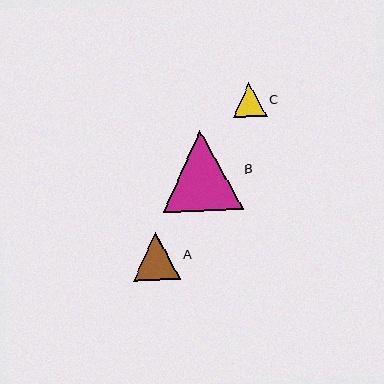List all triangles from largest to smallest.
From largest to smallest: B, A, C.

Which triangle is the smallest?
Triangle C is the smallest with a size of approximately 34 pixels.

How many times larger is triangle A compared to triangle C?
Triangle A is approximately 1.4 times the size of triangle C.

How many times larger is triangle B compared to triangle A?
Triangle B is approximately 1.7 times the size of triangle A.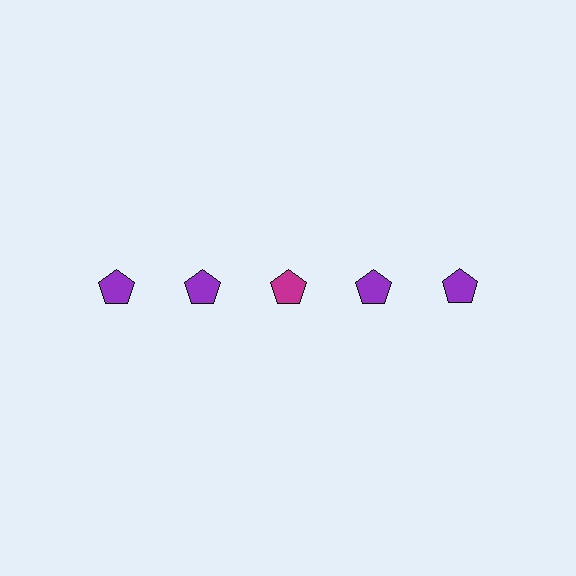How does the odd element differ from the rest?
It has a different color: magenta instead of purple.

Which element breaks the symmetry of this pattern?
The magenta pentagon in the top row, center column breaks the symmetry. All other shapes are purple pentagons.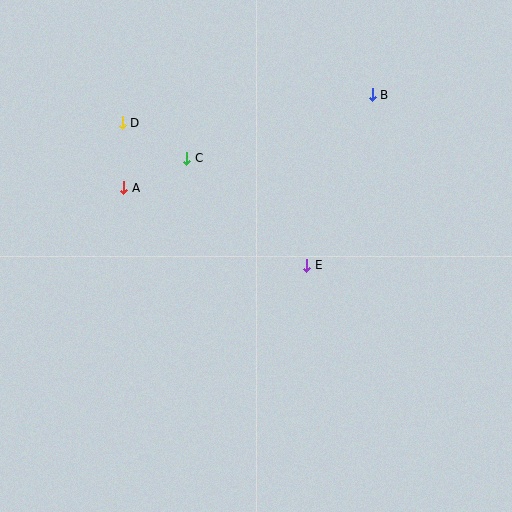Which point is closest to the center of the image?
Point E at (307, 265) is closest to the center.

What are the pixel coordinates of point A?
Point A is at (124, 187).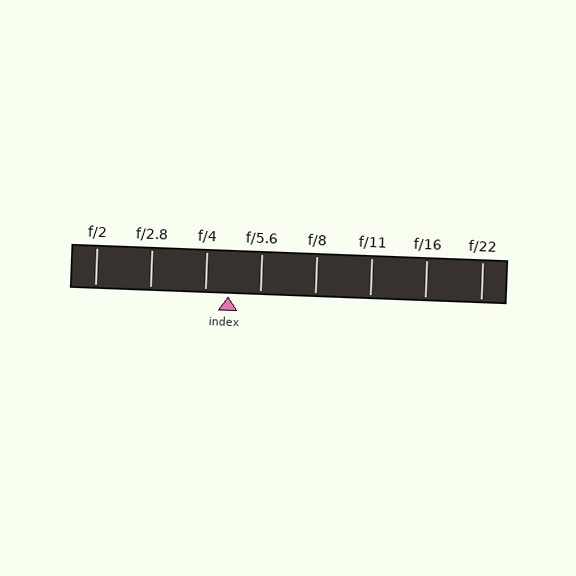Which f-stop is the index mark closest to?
The index mark is closest to f/4.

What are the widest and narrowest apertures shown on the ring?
The widest aperture shown is f/2 and the narrowest is f/22.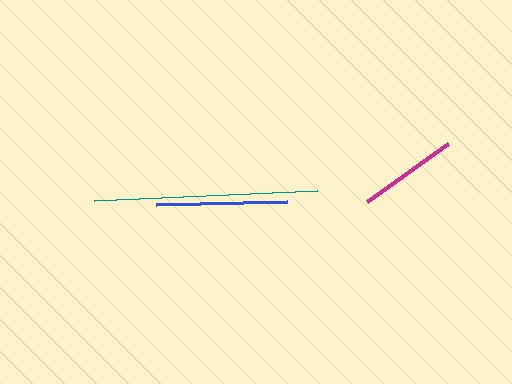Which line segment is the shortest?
The magenta line is the shortest at approximately 100 pixels.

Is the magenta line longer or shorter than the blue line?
The blue line is longer than the magenta line.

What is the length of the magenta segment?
The magenta segment is approximately 100 pixels long.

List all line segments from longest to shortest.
From longest to shortest: teal, blue, magenta.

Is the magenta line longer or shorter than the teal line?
The teal line is longer than the magenta line.